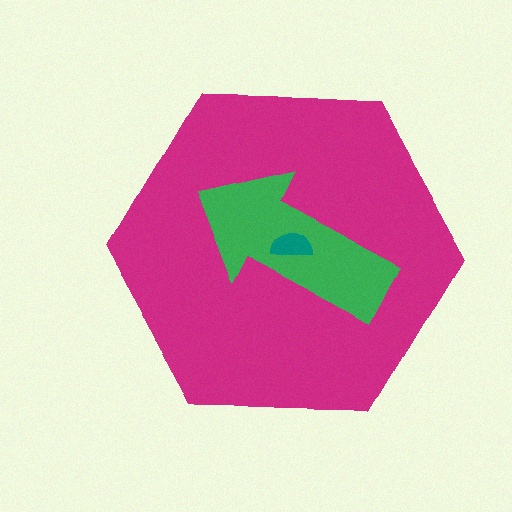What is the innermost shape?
The teal semicircle.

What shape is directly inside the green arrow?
The teal semicircle.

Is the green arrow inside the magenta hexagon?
Yes.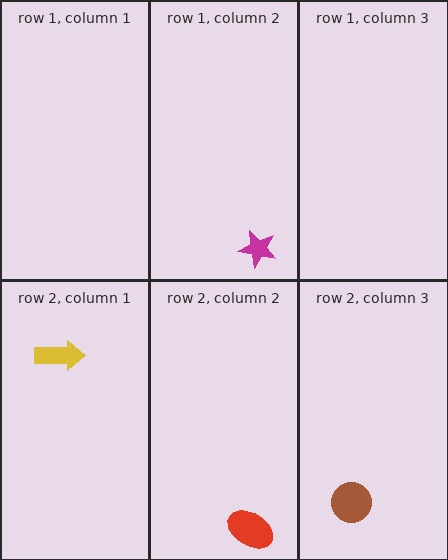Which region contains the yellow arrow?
The row 2, column 1 region.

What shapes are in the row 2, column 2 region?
The red ellipse.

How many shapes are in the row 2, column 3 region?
1.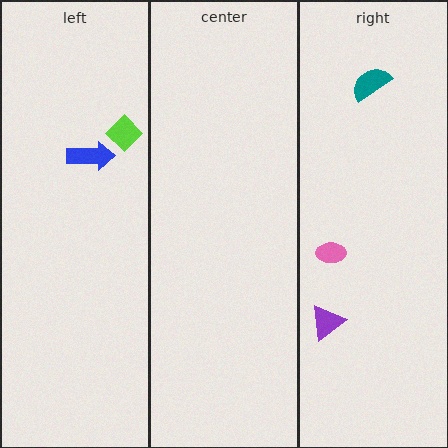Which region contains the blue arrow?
The left region.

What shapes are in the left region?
The lime diamond, the blue arrow.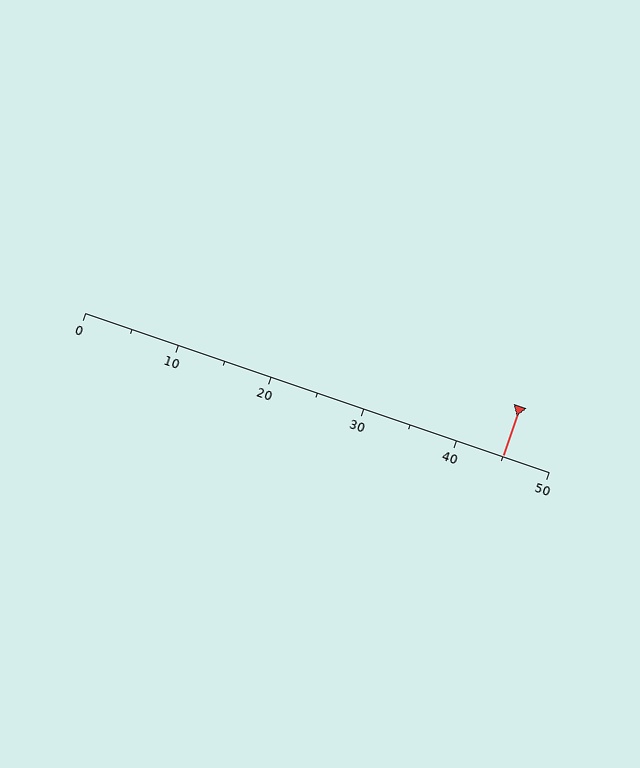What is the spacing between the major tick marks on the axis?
The major ticks are spaced 10 apart.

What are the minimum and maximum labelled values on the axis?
The axis runs from 0 to 50.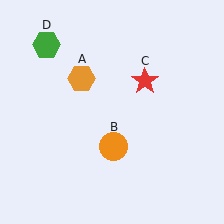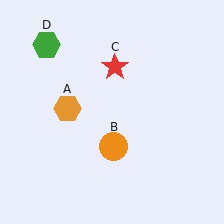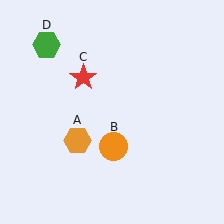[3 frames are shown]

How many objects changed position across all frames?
2 objects changed position: orange hexagon (object A), red star (object C).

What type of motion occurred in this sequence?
The orange hexagon (object A), red star (object C) rotated counterclockwise around the center of the scene.